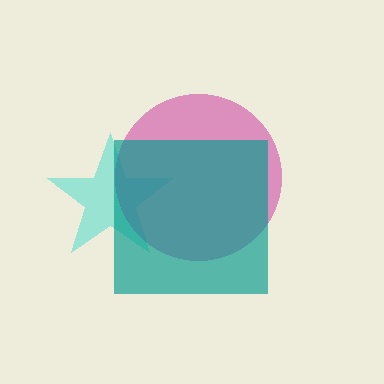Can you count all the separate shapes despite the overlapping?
Yes, there are 3 separate shapes.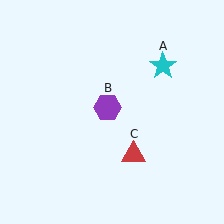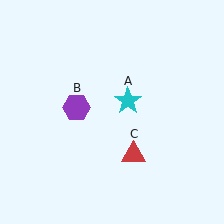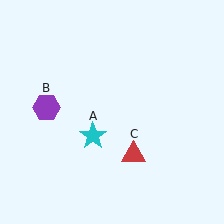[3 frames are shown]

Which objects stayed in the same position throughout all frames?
Red triangle (object C) remained stationary.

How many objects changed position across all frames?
2 objects changed position: cyan star (object A), purple hexagon (object B).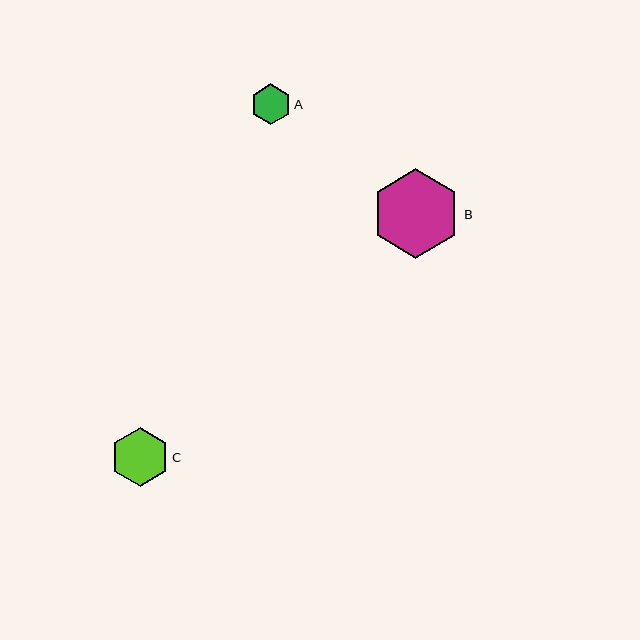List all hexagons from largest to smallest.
From largest to smallest: B, C, A.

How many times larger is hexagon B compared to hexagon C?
Hexagon B is approximately 1.5 times the size of hexagon C.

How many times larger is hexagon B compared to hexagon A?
Hexagon B is approximately 2.2 times the size of hexagon A.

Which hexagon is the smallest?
Hexagon A is the smallest with a size of approximately 41 pixels.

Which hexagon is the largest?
Hexagon B is the largest with a size of approximately 89 pixels.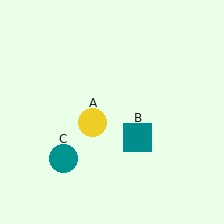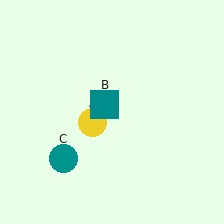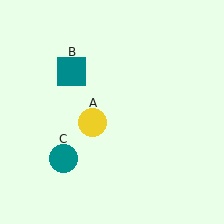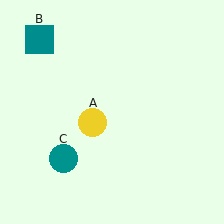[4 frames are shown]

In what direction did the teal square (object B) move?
The teal square (object B) moved up and to the left.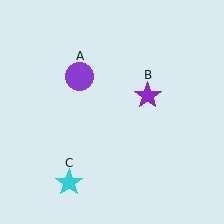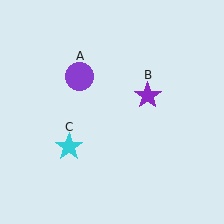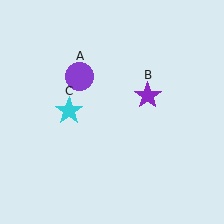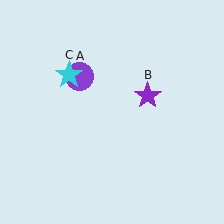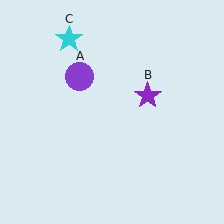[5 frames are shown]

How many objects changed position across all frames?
1 object changed position: cyan star (object C).